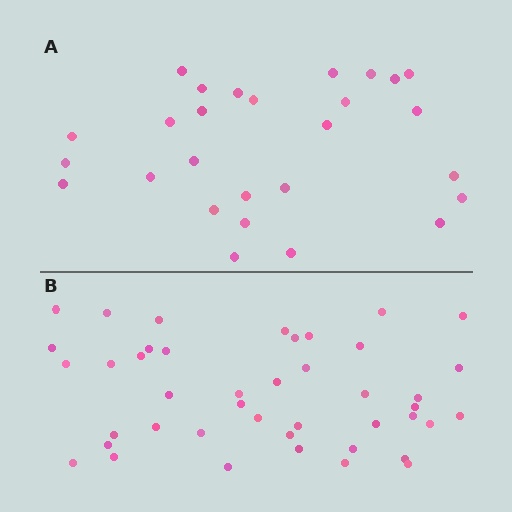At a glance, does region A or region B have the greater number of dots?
Region B (the bottom region) has more dots.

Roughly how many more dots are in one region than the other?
Region B has approximately 15 more dots than region A.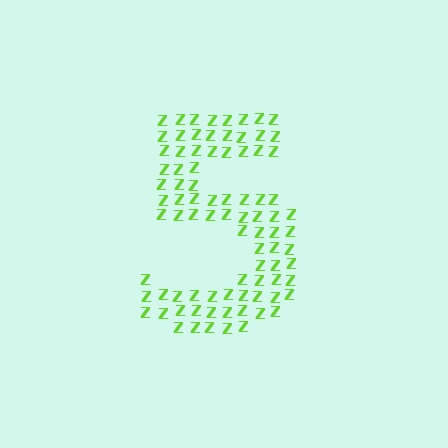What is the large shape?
The large shape is the digit 5.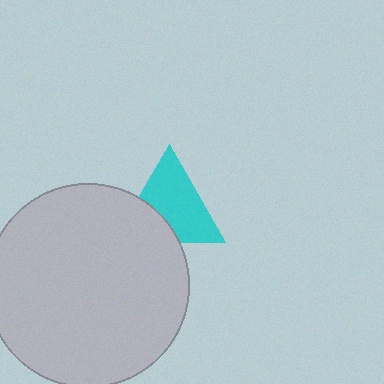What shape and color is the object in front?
The object in front is a light gray circle.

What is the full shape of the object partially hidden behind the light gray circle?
The partially hidden object is a cyan triangle.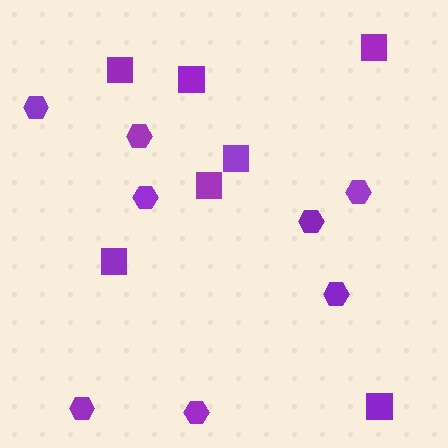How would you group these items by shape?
There are 2 groups: one group of hexagons (8) and one group of squares (7).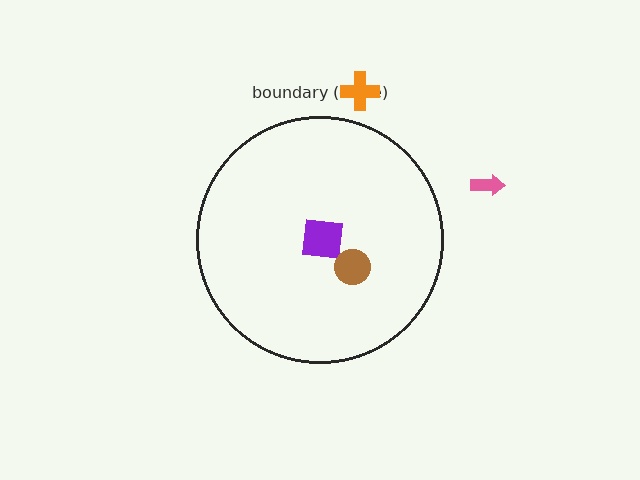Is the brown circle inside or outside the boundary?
Inside.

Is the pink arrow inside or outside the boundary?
Outside.